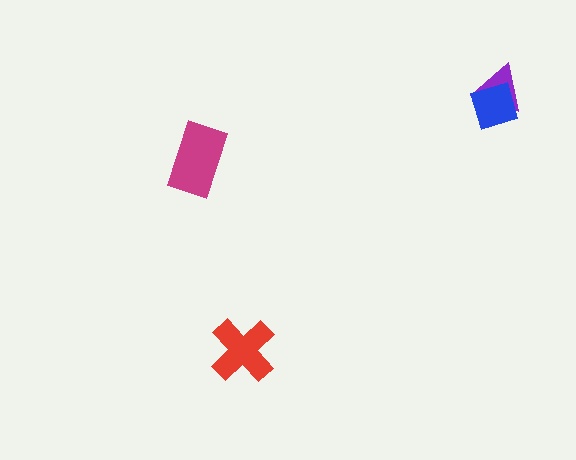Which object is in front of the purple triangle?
The blue diamond is in front of the purple triangle.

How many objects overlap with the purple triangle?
1 object overlaps with the purple triangle.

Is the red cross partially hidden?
No, no other shape covers it.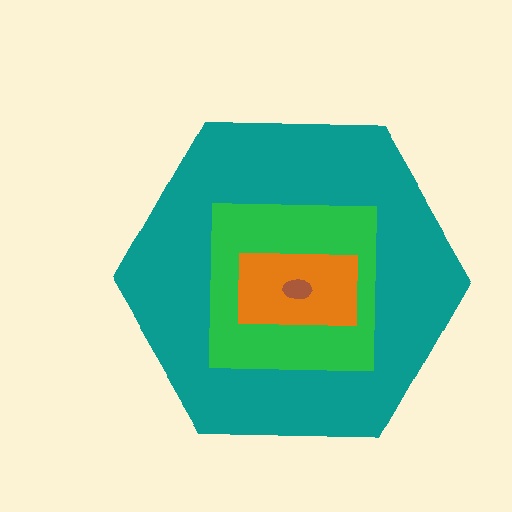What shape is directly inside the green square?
The orange rectangle.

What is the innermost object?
The brown ellipse.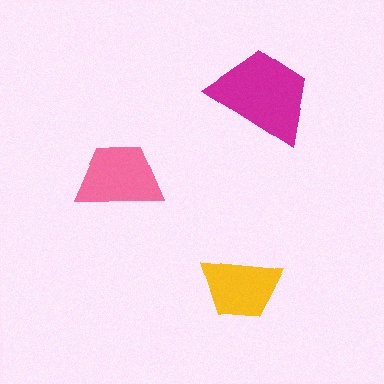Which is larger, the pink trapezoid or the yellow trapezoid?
The pink one.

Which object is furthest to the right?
The magenta trapezoid is rightmost.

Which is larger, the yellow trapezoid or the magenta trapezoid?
The magenta one.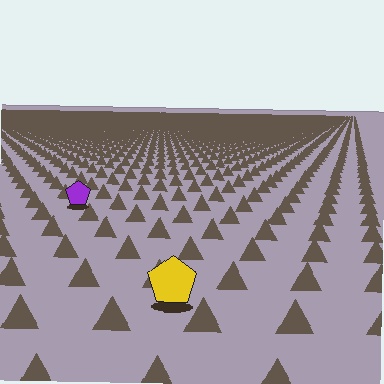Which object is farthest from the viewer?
The purple pentagon is farthest from the viewer. It appears smaller and the ground texture around it is denser.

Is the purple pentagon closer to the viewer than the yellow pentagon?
No. The yellow pentagon is closer — you can tell from the texture gradient: the ground texture is coarser near it.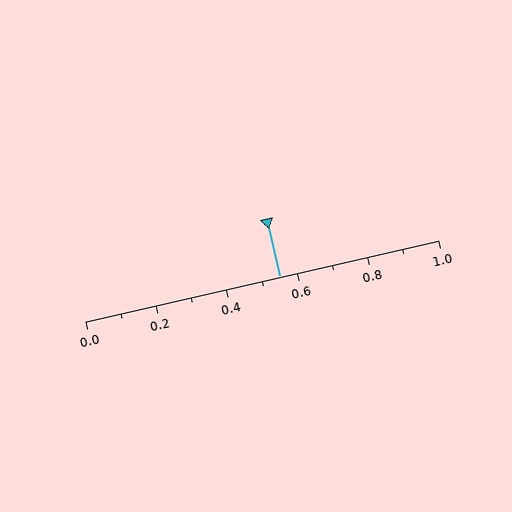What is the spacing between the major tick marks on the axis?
The major ticks are spaced 0.2 apart.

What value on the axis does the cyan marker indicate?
The marker indicates approximately 0.55.